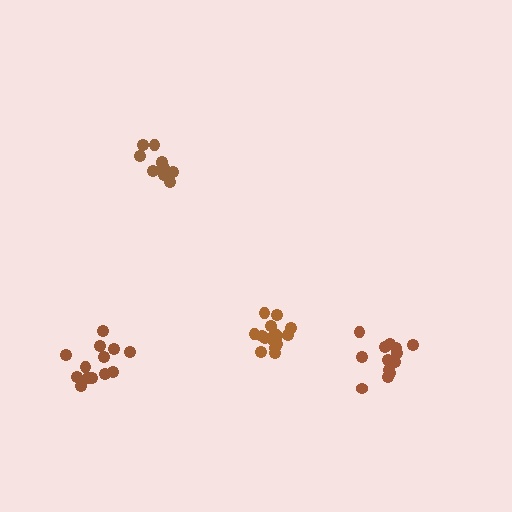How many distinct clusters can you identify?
There are 4 distinct clusters.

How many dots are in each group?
Group 1: 13 dots, Group 2: 15 dots, Group 3: 13 dots, Group 4: 10 dots (51 total).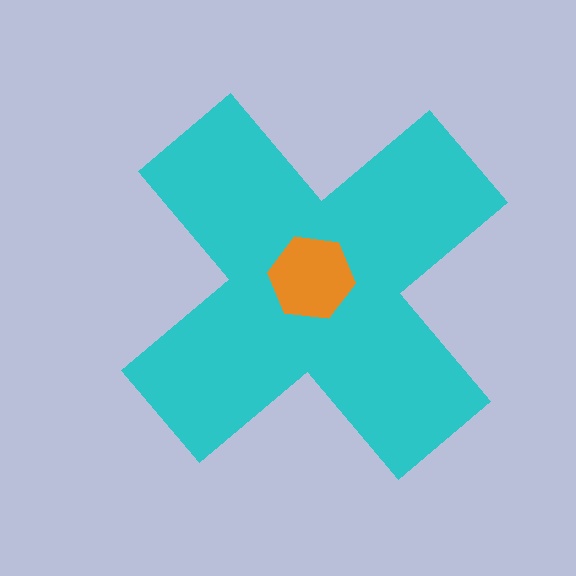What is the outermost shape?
The cyan cross.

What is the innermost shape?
The orange hexagon.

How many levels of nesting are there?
2.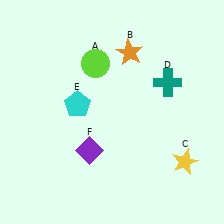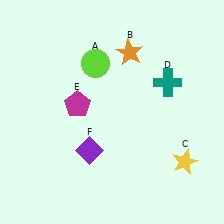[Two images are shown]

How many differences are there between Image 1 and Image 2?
There is 1 difference between the two images.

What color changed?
The pentagon (E) changed from cyan in Image 1 to magenta in Image 2.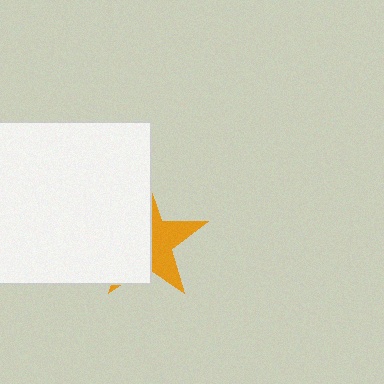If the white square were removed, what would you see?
You would see the complete orange star.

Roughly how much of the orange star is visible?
A small part of it is visible (roughly 43%).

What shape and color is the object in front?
The object in front is a white square.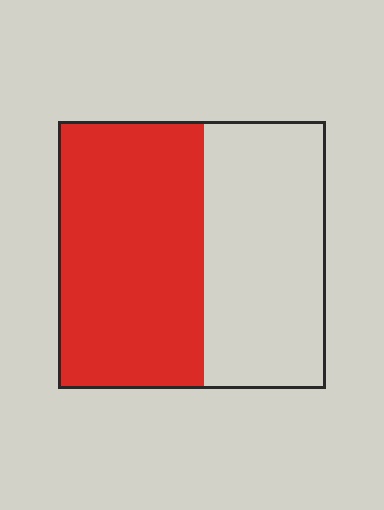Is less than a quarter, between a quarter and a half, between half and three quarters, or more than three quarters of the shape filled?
Between half and three quarters.